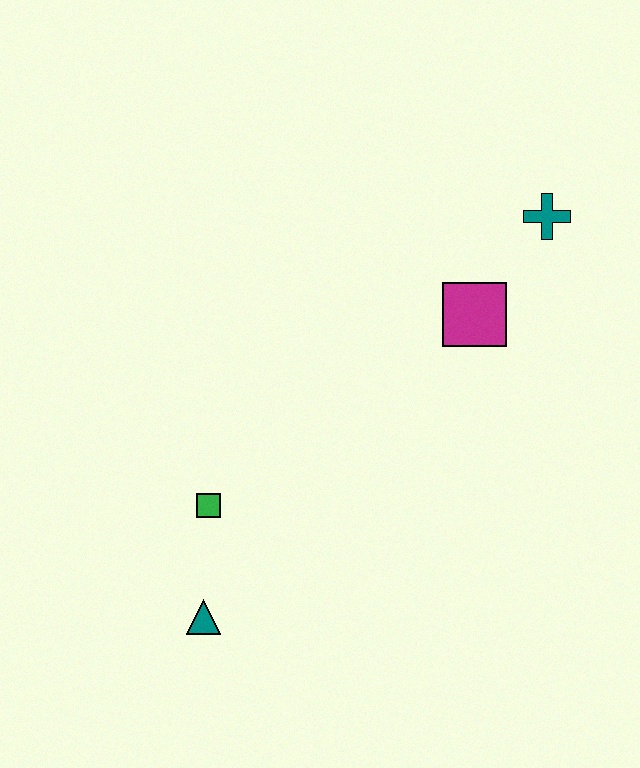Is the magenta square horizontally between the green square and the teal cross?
Yes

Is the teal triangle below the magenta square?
Yes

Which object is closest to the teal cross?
The magenta square is closest to the teal cross.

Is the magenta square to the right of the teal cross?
No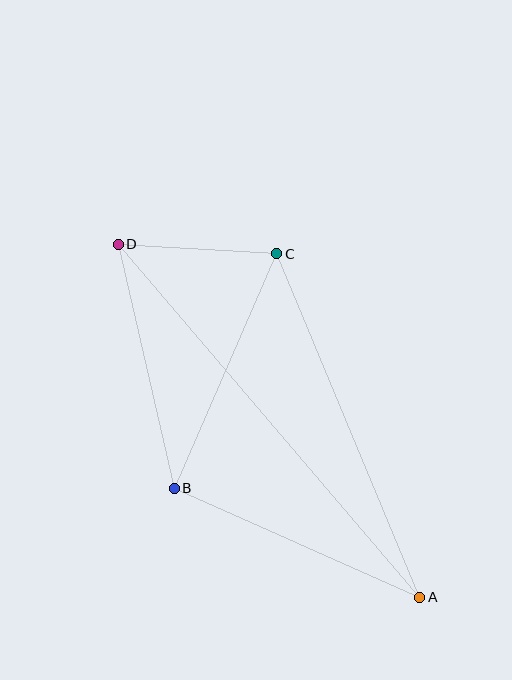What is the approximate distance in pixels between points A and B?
The distance between A and B is approximately 269 pixels.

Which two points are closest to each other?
Points C and D are closest to each other.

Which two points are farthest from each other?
Points A and D are farthest from each other.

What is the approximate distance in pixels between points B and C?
The distance between B and C is approximately 256 pixels.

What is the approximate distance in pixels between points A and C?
The distance between A and C is approximately 372 pixels.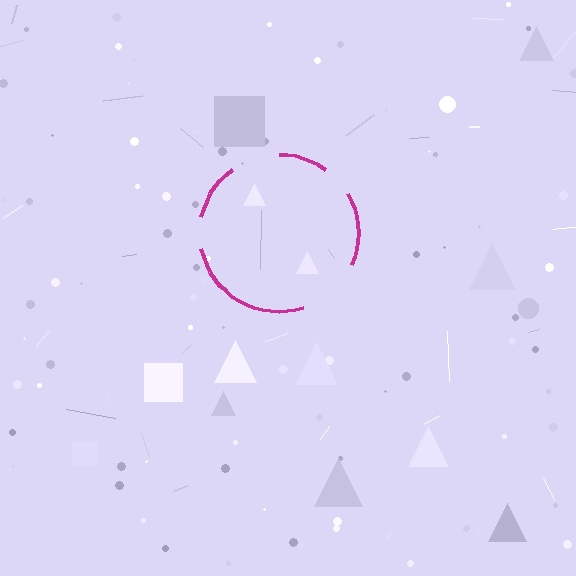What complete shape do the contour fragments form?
The contour fragments form a circle.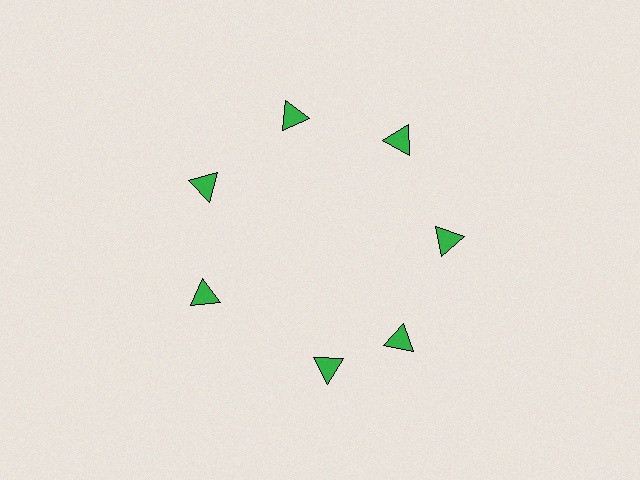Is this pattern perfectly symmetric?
No. The 7 green triangles are arranged in a ring, but one element near the 6 o'clock position is rotated out of alignment along the ring, breaking the 7-fold rotational symmetry.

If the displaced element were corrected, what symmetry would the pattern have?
It would have 7-fold rotational symmetry — the pattern would map onto itself every 51 degrees.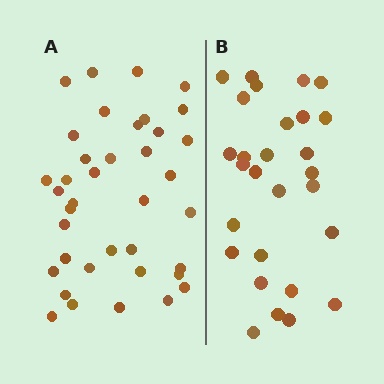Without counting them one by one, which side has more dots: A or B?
Region A (the left region) has more dots.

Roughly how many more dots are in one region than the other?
Region A has roughly 10 or so more dots than region B.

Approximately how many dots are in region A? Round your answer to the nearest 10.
About 40 dots. (The exact count is 38, which rounds to 40.)